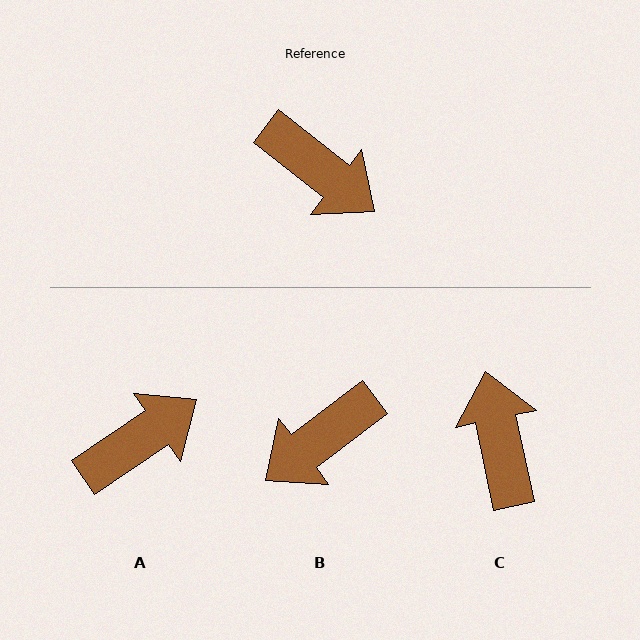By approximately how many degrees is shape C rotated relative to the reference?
Approximately 140 degrees counter-clockwise.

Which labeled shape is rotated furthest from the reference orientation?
C, about 140 degrees away.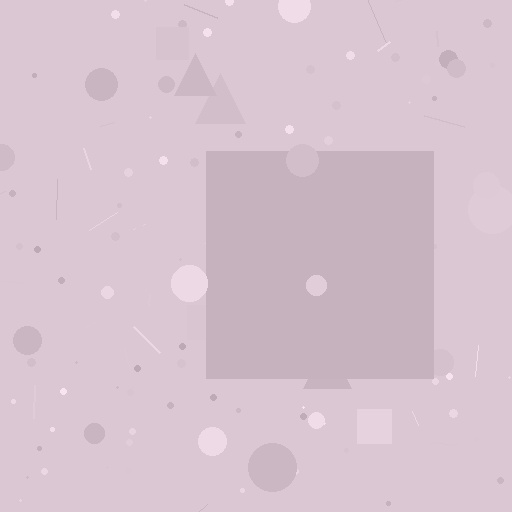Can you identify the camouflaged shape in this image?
The camouflaged shape is a square.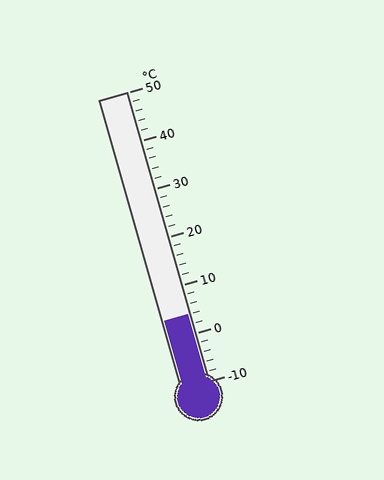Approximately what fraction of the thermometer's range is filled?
The thermometer is filled to approximately 25% of its range.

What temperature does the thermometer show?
The thermometer shows approximately 4°C.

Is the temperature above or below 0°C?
The temperature is above 0°C.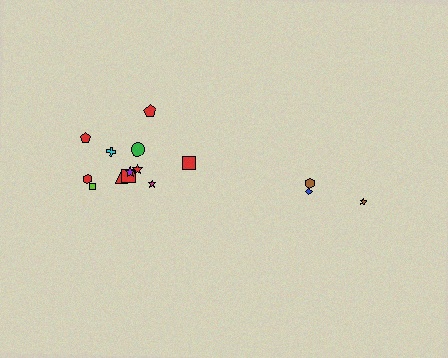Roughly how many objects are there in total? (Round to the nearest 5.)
Roughly 15 objects in total.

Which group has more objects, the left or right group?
The left group.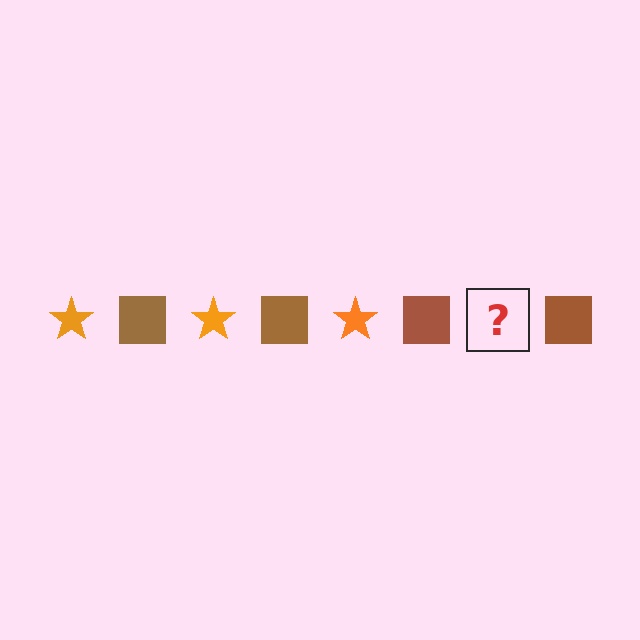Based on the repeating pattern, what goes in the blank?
The blank should be an orange star.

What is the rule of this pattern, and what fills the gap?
The rule is that the pattern alternates between orange star and brown square. The gap should be filled with an orange star.